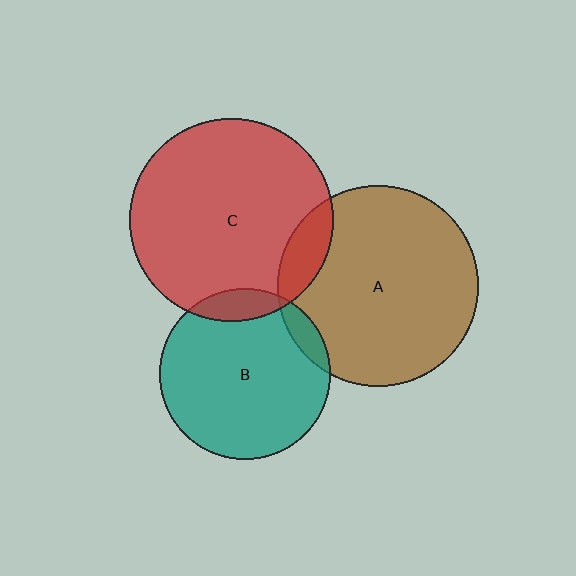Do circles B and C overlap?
Yes.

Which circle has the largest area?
Circle C (red).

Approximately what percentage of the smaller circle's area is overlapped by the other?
Approximately 10%.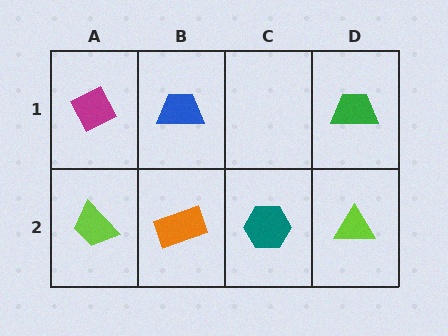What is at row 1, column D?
A green trapezoid.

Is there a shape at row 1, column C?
No, that cell is empty.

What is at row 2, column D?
A lime triangle.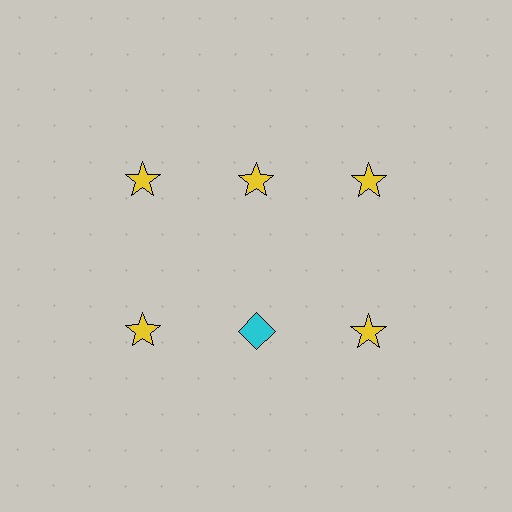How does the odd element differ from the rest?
It differs in both color (cyan instead of yellow) and shape (diamond instead of star).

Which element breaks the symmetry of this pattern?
The cyan diamond in the second row, second from left column breaks the symmetry. All other shapes are yellow stars.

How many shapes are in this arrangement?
There are 6 shapes arranged in a grid pattern.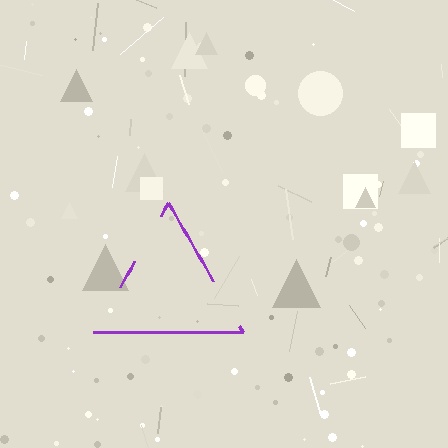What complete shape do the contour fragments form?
The contour fragments form a triangle.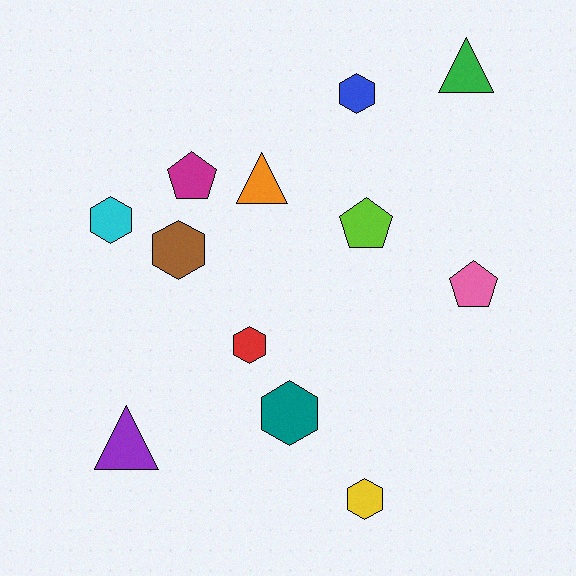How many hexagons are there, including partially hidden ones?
There are 6 hexagons.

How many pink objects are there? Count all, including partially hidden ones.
There is 1 pink object.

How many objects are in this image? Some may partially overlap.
There are 12 objects.